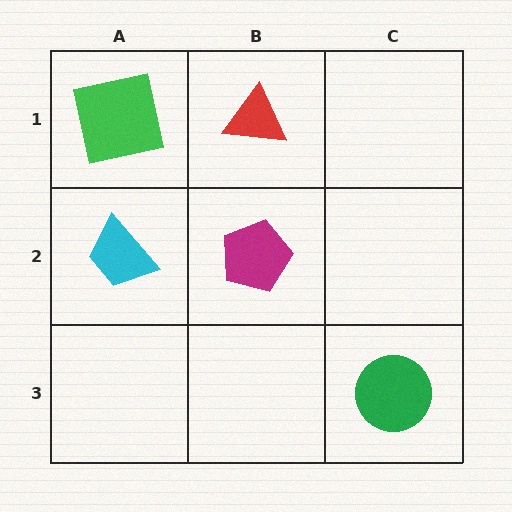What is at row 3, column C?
A green circle.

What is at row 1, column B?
A red triangle.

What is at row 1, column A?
A green square.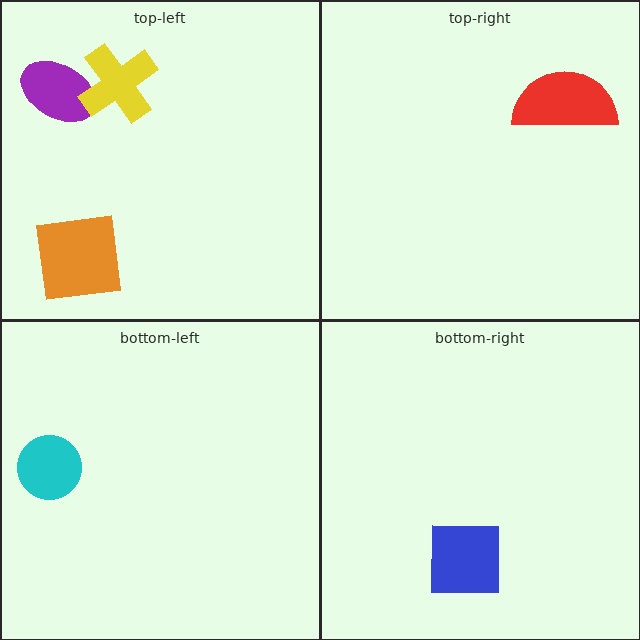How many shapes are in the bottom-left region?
1.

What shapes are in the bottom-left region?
The cyan circle.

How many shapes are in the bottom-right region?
1.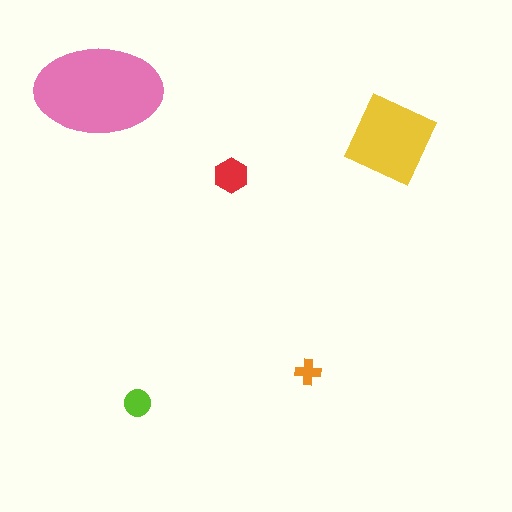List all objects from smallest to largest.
The orange cross, the lime circle, the red hexagon, the yellow diamond, the pink ellipse.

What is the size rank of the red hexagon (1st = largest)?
3rd.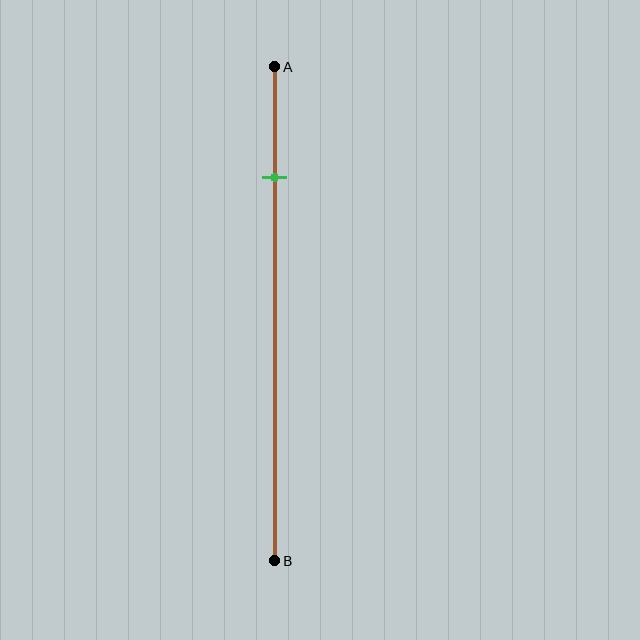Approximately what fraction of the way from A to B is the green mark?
The green mark is approximately 20% of the way from A to B.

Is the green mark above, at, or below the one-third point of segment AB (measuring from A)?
The green mark is above the one-third point of segment AB.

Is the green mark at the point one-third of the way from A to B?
No, the mark is at about 20% from A, not at the 33% one-third point.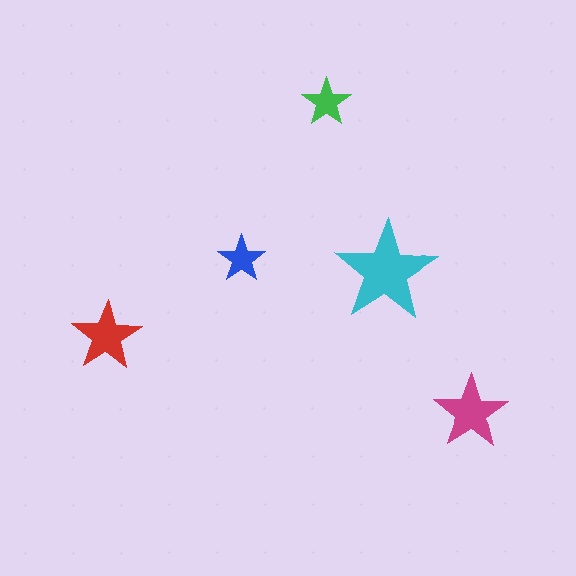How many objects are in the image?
There are 5 objects in the image.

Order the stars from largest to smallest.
the cyan one, the magenta one, the red one, the green one, the blue one.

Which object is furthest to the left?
The red star is leftmost.